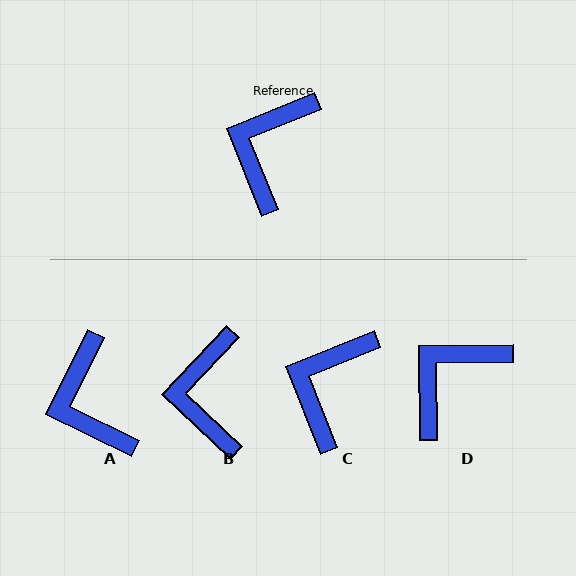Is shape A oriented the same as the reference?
No, it is off by about 42 degrees.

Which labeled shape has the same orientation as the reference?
C.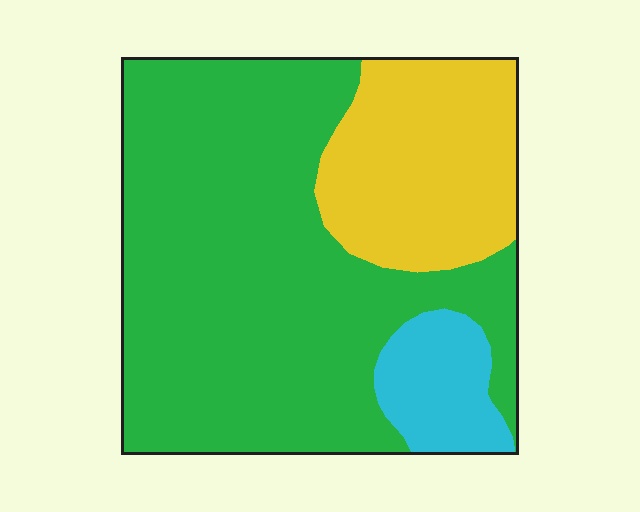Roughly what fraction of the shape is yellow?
Yellow takes up about one quarter (1/4) of the shape.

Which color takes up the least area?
Cyan, at roughly 10%.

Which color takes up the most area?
Green, at roughly 65%.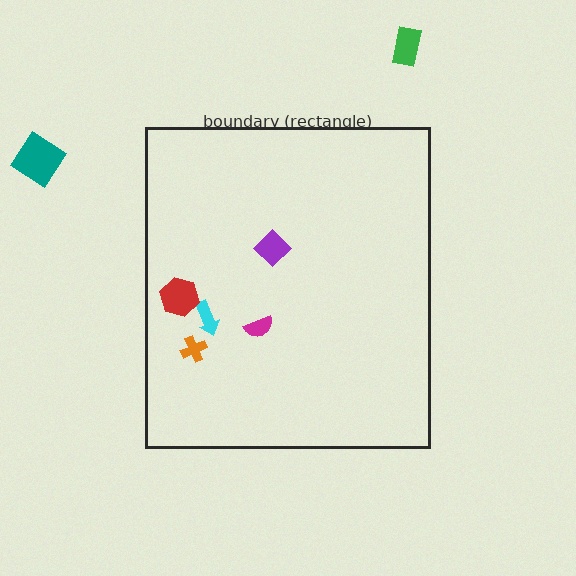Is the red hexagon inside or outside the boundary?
Inside.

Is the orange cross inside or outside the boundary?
Inside.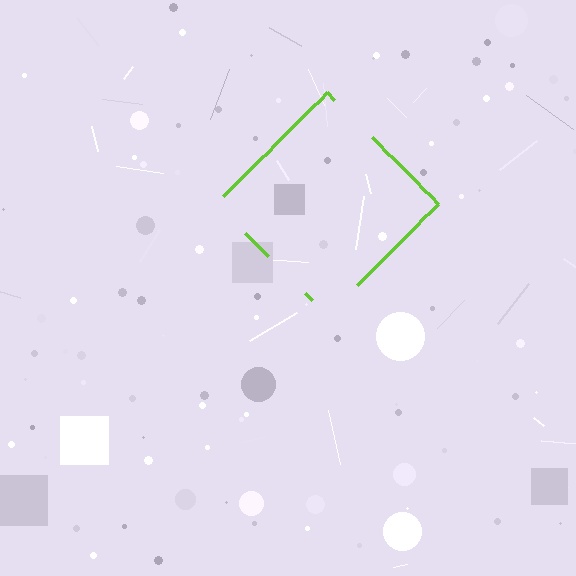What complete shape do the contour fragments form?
The contour fragments form a diamond.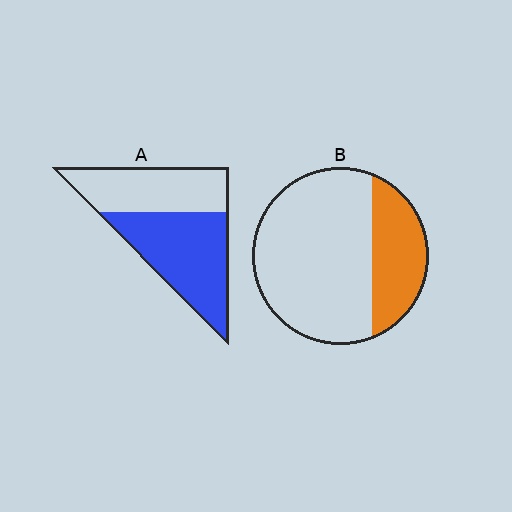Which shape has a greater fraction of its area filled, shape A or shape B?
Shape A.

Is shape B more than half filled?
No.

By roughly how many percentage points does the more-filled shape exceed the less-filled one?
By roughly 30 percentage points (A over B).